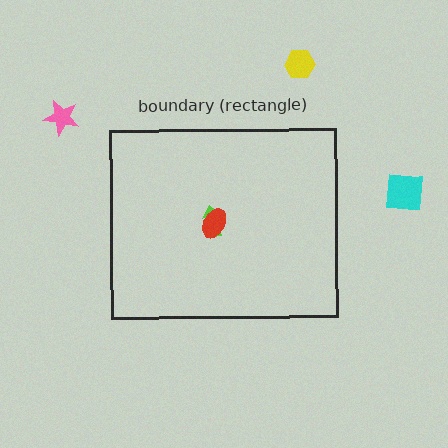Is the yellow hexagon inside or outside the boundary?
Outside.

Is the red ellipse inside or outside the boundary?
Inside.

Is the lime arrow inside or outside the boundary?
Inside.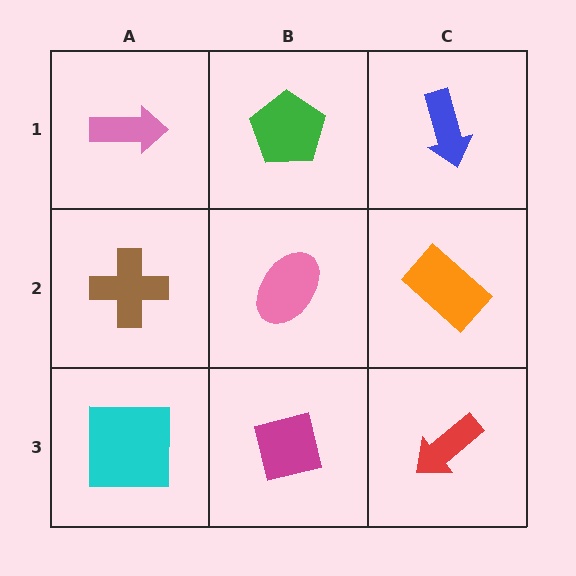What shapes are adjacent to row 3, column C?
An orange rectangle (row 2, column C), a magenta square (row 3, column B).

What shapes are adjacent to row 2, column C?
A blue arrow (row 1, column C), a red arrow (row 3, column C), a pink ellipse (row 2, column B).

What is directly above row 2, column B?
A green pentagon.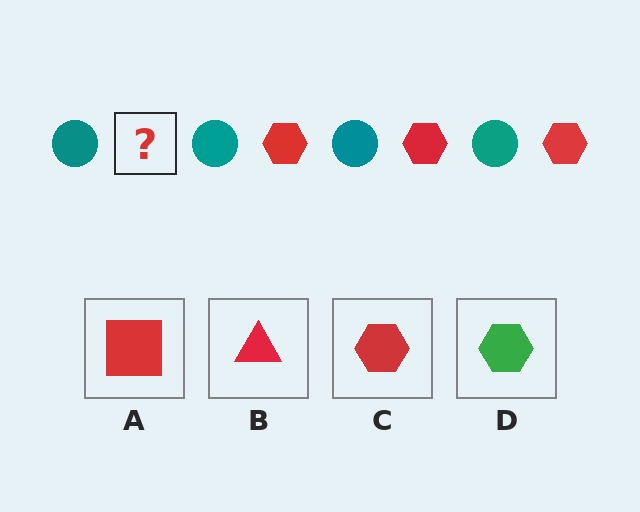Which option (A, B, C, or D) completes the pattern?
C.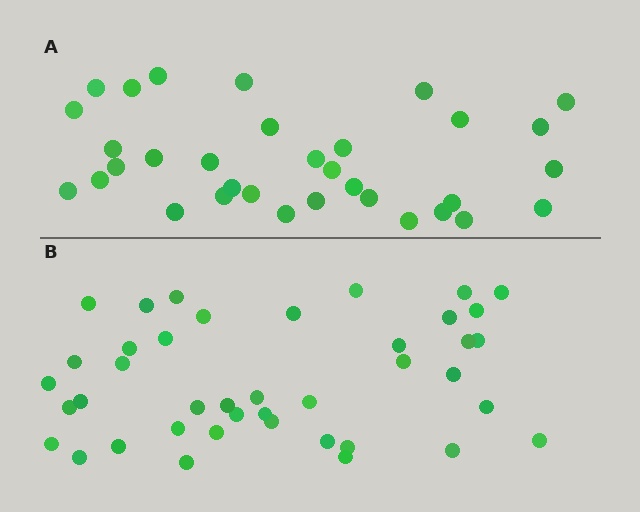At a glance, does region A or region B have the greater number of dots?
Region B (the bottom region) has more dots.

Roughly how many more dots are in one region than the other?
Region B has roughly 8 or so more dots than region A.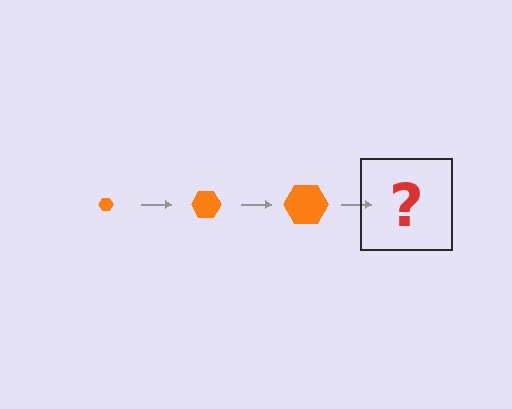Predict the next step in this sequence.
The next step is an orange hexagon, larger than the previous one.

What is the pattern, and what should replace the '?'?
The pattern is that the hexagon gets progressively larger each step. The '?' should be an orange hexagon, larger than the previous one.